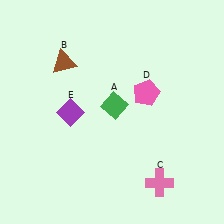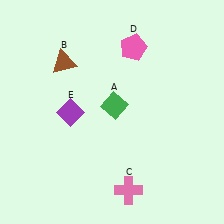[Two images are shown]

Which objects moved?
The objects that moved are: the pink cross (C), the pink pentagon (D).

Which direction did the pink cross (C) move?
The pink cross (C) moved left.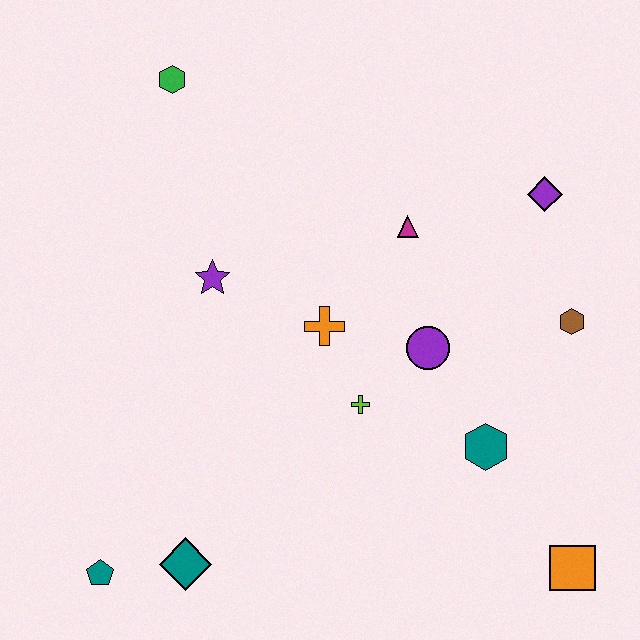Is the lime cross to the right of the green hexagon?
Yes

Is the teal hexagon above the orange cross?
No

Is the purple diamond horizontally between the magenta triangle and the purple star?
No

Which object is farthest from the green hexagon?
The orange square is farthest from the green hexagon.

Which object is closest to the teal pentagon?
The teal diamond is closest to the teal pentagon.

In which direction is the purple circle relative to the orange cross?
The purple circle is to the right of the orange cross.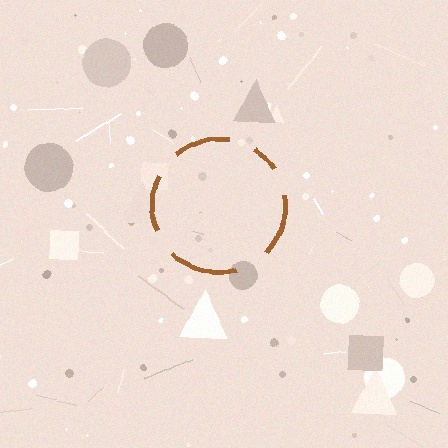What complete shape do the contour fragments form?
The contour fragments form a circle.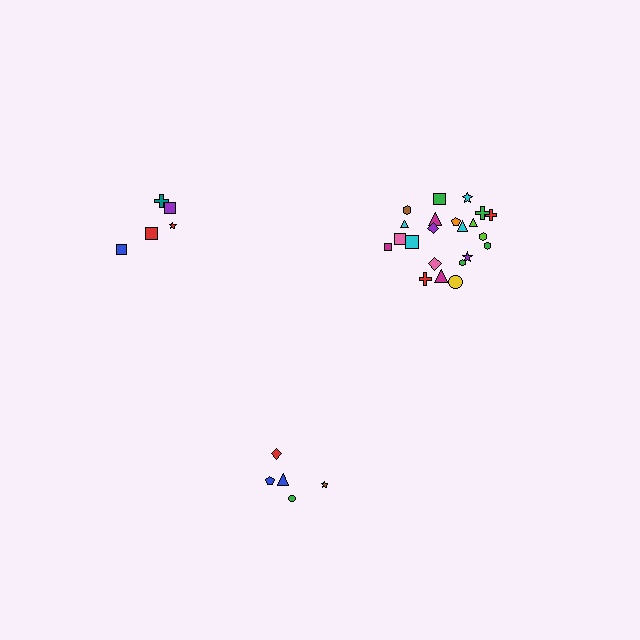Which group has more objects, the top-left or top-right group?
The top-right group.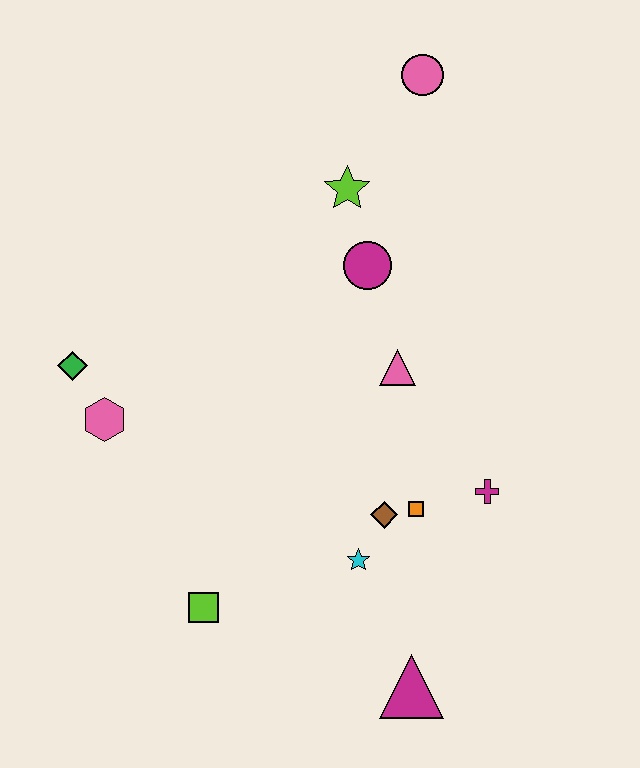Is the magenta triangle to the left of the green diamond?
No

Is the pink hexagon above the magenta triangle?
Yes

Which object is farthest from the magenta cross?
The green diamond is farthest from the magenta cross.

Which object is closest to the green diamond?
The pink hexagon is closest to the green diamond.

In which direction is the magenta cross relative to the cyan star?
The magenta cross is to the right of the cyan star.